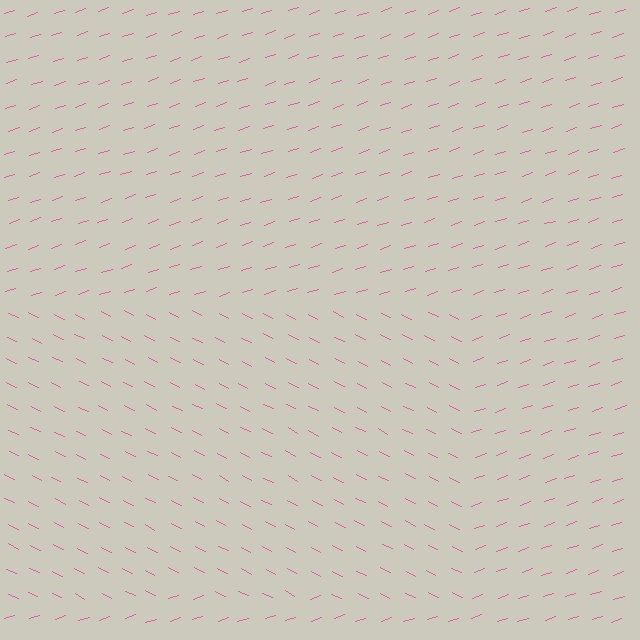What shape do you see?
I see a rectangle.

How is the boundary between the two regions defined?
The boundary is defined purely by a change in line orientation (approximately 45 degrees difference). All lines are the same color and thickness.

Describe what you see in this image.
The image is filled with small pink line segments. A rectangle region in the image has lines oriented differently from the surrounding lines, creating a visible texture boundary.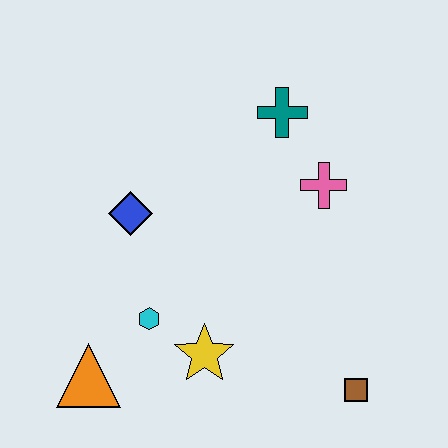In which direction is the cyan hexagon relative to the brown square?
The cyan hexagon is to the left of the brown square.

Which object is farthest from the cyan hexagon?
The teal cross is farthest from the cyan hexagon.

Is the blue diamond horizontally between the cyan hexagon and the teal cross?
No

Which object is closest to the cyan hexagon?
The yellow star is closest to the cyan hexagon.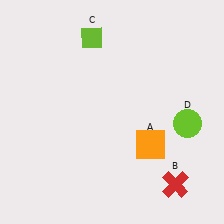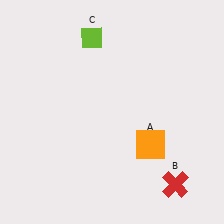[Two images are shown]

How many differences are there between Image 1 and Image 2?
There is 1 difference between the two images.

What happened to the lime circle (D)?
The lime circle (D) was removed in Image 2. It was in the bottom-right area of Image 1.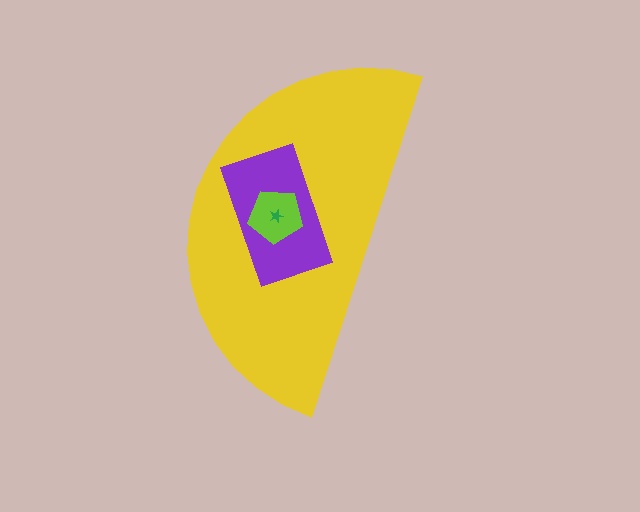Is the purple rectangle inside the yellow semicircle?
Yes.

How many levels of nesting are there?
4.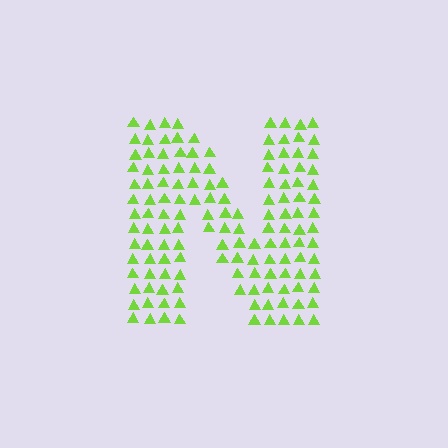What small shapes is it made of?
It is made of small triangles.